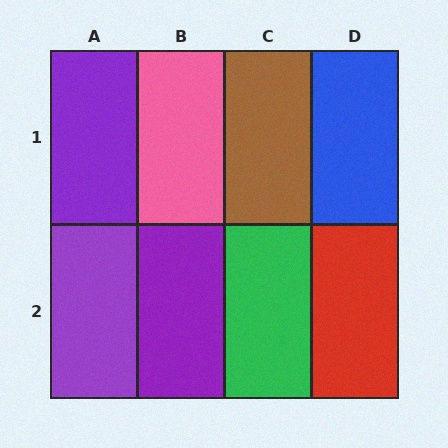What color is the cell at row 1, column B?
Pink.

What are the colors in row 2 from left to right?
Purple, purple, green, red.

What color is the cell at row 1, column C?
Brown.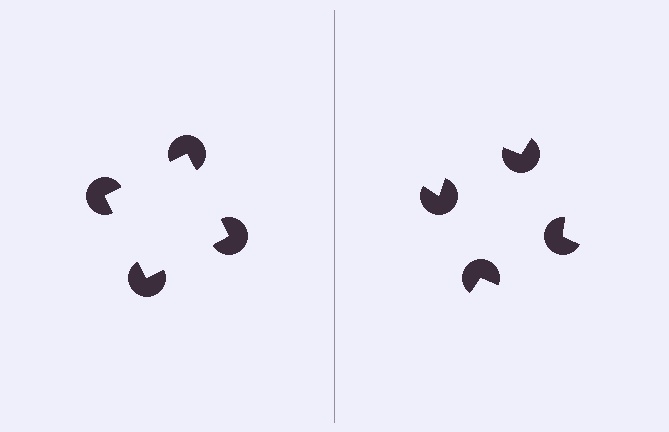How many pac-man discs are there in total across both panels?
8 — 4 on each side.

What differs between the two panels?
The pac-man discs are positioned identically on both sides; only the wedge orientations differ. On the left they align to a square; on the right they are misaligned.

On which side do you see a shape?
An illusory square appears on the left side. On the right side the wedge cuts are rotated, so no coherent shape forms.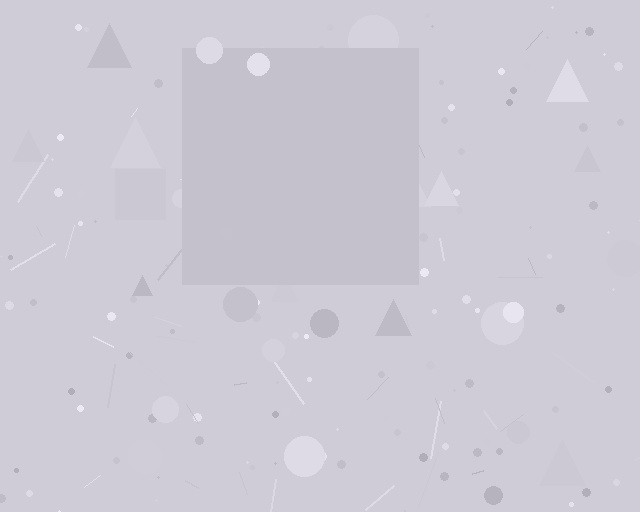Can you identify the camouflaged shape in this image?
The camouflaged shape is a square.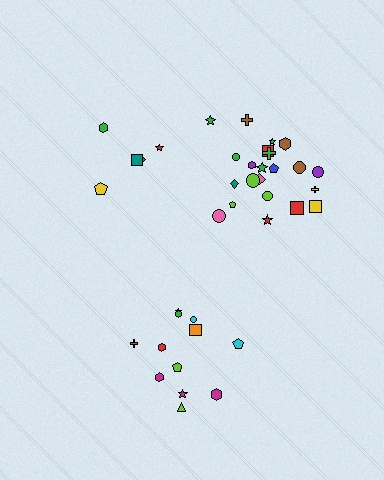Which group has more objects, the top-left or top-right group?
The top-right group.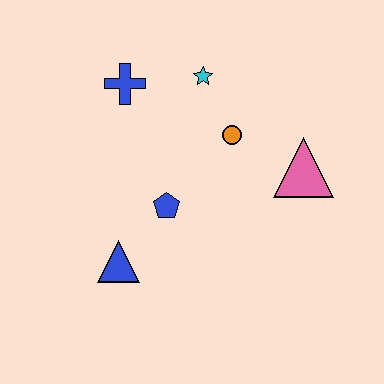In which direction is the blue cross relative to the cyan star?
The blue cross is to the left of the cyan star.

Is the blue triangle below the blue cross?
Yes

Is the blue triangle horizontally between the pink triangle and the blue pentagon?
No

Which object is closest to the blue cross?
The cyan star is closest to the blue cross.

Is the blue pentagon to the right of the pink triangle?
No